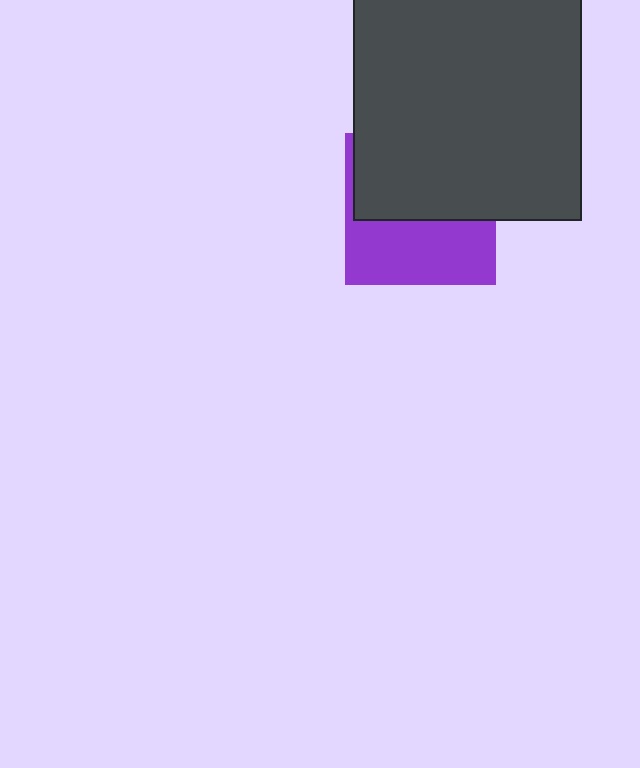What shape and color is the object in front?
The object in front is a dark gray square.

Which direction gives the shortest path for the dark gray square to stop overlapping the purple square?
Moving up gives the shortest separation.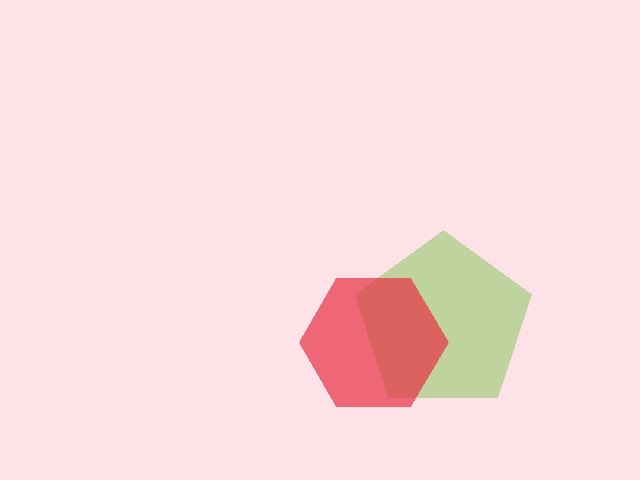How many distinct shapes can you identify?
There are 2 distinct shapes: a lime pentagon, a red hexagon.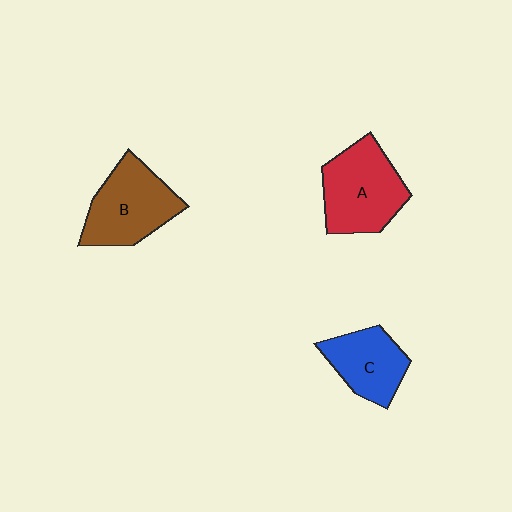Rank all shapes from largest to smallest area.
From largest to smallest: A (red), B (brown), C (blue).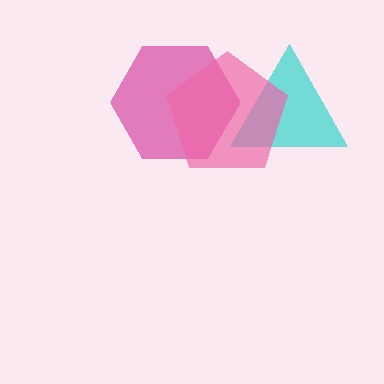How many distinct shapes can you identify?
There are 3 distinct shapes: a magenta hexagon, a cyan triangle, a pink pentagon.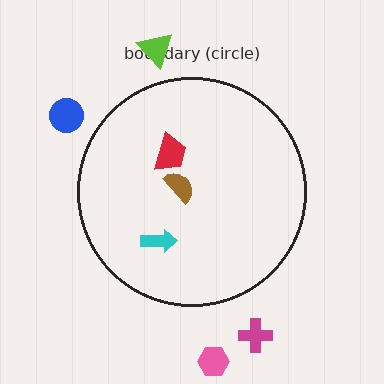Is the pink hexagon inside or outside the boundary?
Outside.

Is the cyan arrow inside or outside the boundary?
Inside.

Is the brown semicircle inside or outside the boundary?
Inside.